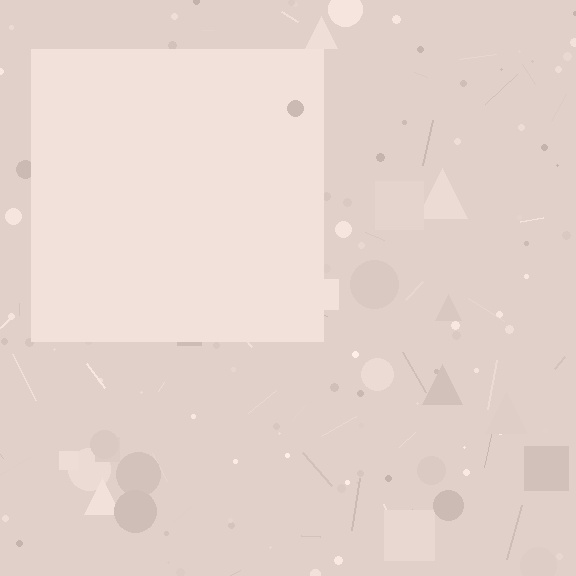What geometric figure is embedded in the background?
A square is embedded in the background.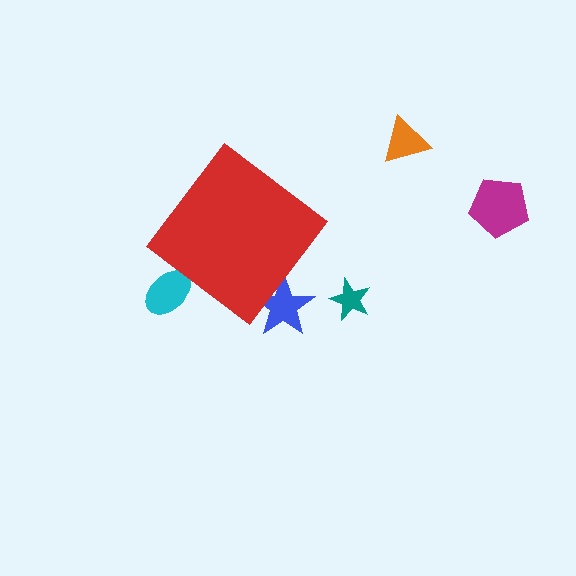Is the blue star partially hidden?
Yes, the blue star is partially hidden behind the red diamond.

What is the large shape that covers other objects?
A red diamond.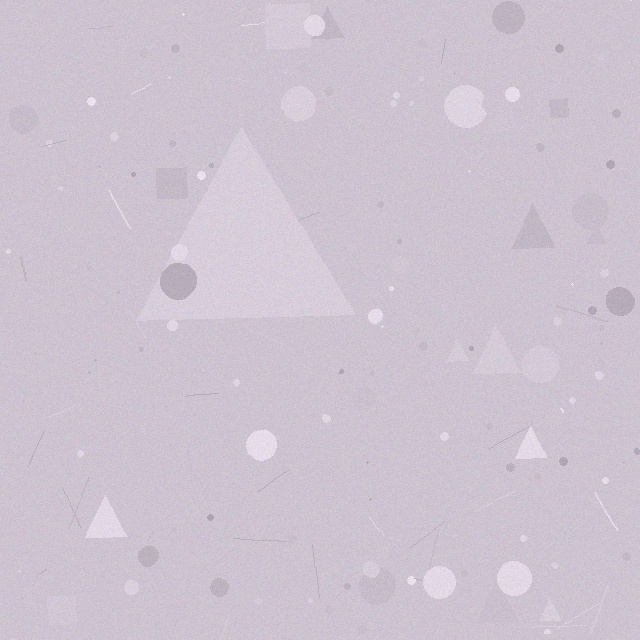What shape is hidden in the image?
A triangle is hidden in the image.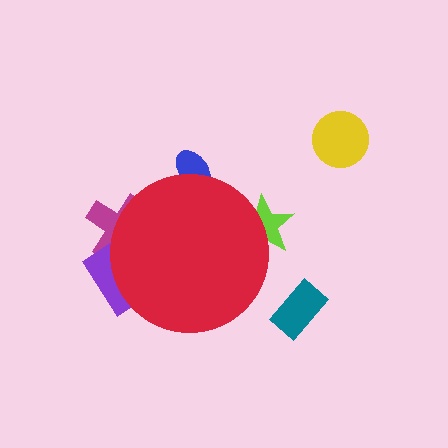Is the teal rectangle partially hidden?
No, the teal rectangle is fully visible.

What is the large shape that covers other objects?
A red circle.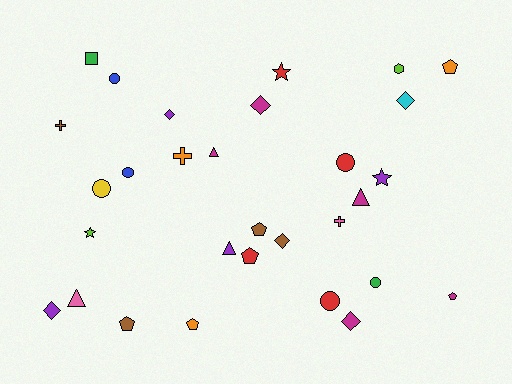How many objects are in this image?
There are 30 objects.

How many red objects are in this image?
There are 4 red objects.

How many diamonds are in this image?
There are 6 diamonds.